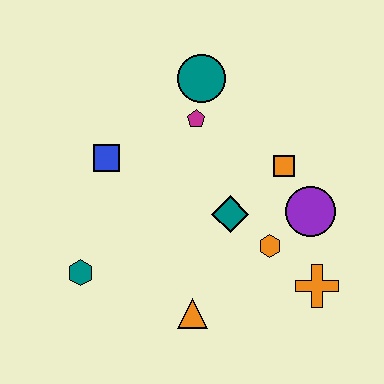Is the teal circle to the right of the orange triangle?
Yes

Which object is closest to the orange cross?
The orange hexagon is closest to the orange cross.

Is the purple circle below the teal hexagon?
No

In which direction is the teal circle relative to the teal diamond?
The teal circle is above the teal diamond.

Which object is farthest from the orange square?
The teal hexagon is farthest from the orange square.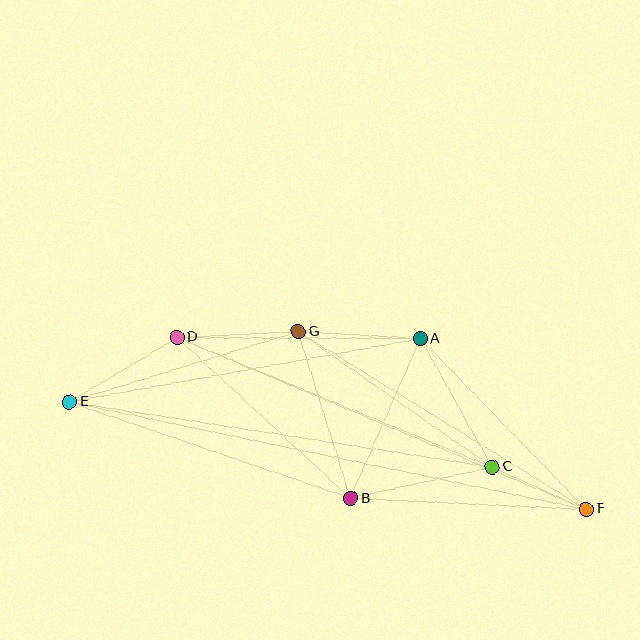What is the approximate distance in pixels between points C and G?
The distance between C and G is approximately 236 pixels.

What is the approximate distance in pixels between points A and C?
The distance between A and C is approximately 147 pixels.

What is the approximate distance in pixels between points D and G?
The distance between D and G is approximately 121 pixels.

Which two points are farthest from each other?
Points E and F are farthest from each other.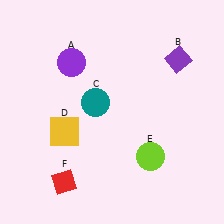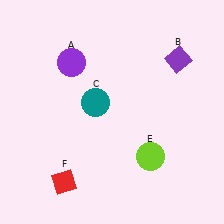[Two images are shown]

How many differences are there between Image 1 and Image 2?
There is 1 difference between the two images.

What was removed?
The yellow square (D) was removed in Image 2.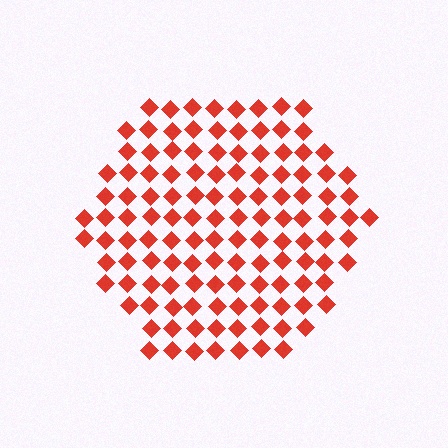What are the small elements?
The small elements are diamonds.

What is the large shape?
The large shape is a hexagon.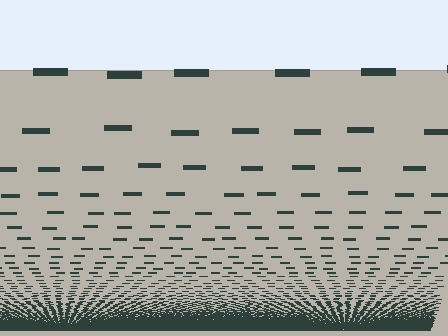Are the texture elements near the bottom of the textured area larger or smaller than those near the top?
Smaller. The gradient is inverted — elements near the bottom are smaller and denser.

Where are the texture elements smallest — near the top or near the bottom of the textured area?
Near the bottom.